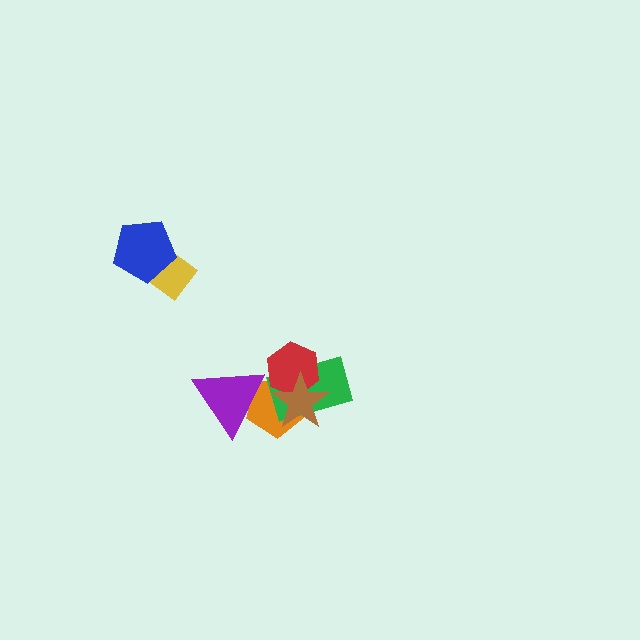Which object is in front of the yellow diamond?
The blue pentagon is in front of the yellow diamond.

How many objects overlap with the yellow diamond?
1 object overlaps with the yellow diamond.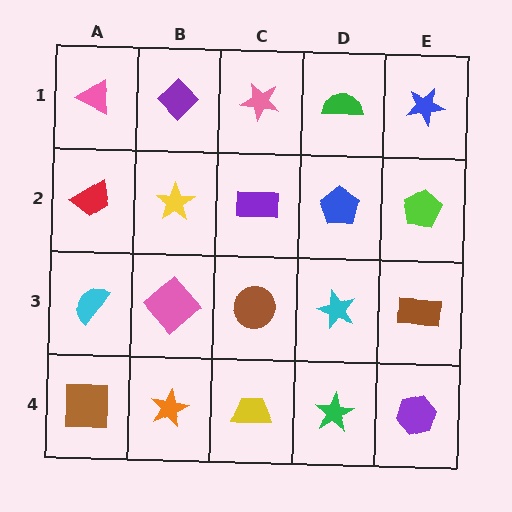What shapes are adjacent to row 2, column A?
A pink triangle (row 1, column A), a cyan semicircle (row 3, column A), a yellow star (row 2, column B).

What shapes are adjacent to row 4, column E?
A brown rectangle (row 3, column E), a green star (row 4, column D).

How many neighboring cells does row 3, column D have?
4.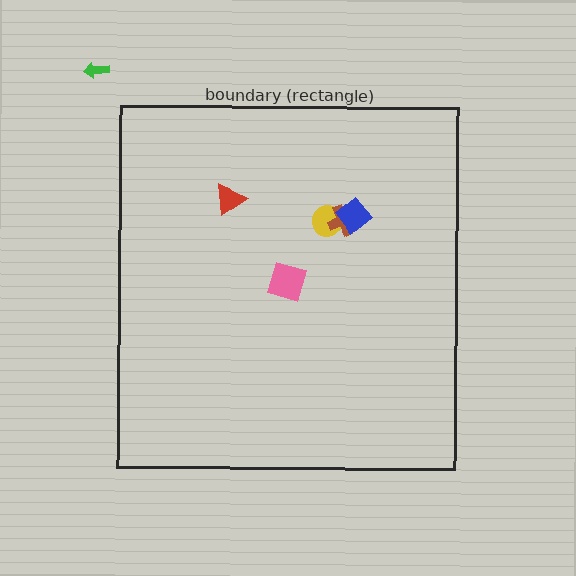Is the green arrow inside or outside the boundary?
Outside.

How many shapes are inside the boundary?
5 inside, 1 outside.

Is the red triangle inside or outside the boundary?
Inside.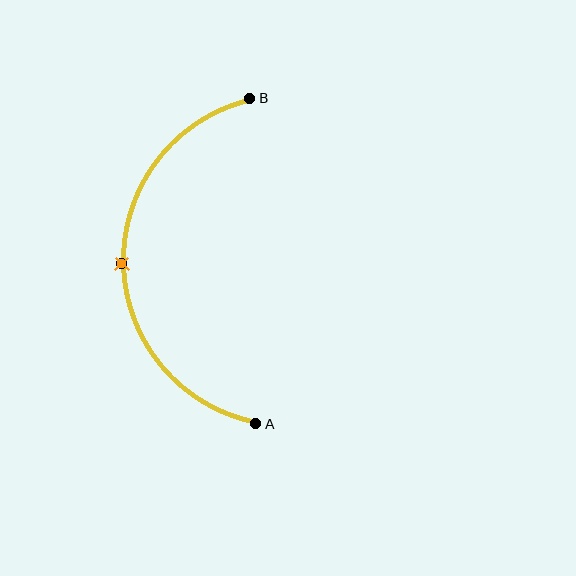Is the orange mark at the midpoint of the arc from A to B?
Yes. The orange mark lies on the arc at equal arc-length from both A and B — it is the arc midpoint.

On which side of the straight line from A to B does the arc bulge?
The arc bulges to the left of the straight line connecting A and B.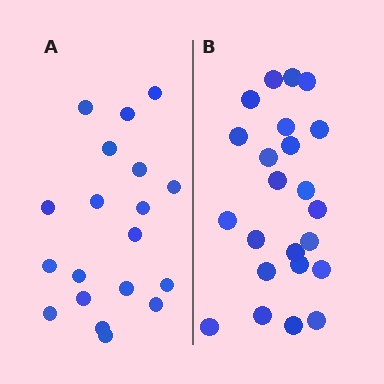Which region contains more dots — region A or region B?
Region B (the right region) has more dots.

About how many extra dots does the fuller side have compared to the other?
Region B has about 4 more dots than region A.